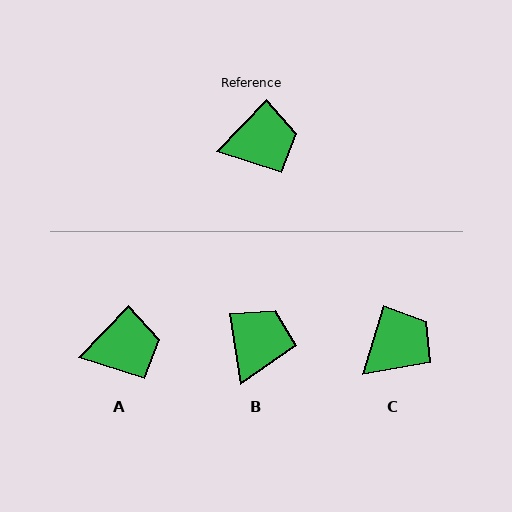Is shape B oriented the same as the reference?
No, it is off by about 52 degrees.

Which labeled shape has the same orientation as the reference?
A.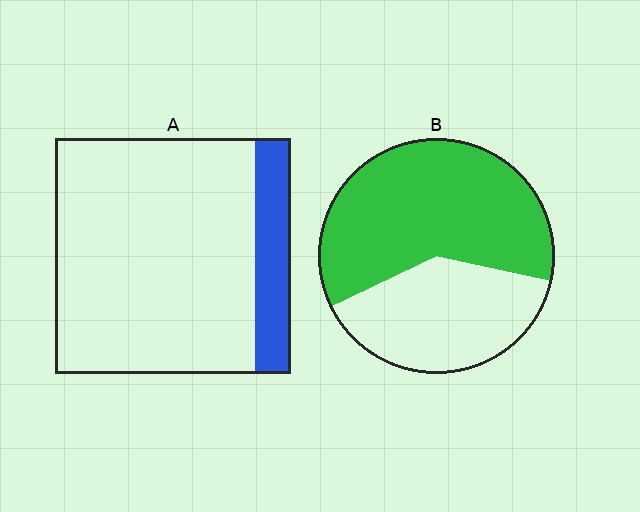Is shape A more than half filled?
No.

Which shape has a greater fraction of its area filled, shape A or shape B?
Shape B.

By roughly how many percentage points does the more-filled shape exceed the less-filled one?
By roughly 45 percentage points (B over A).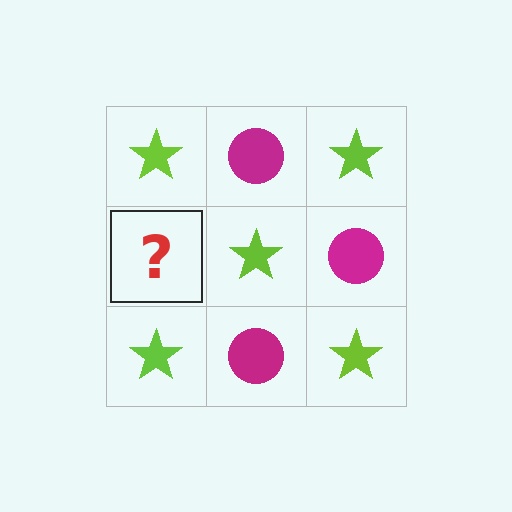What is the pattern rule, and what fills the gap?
The rule is that it alternates lime star and magenta circle in a checkerboard pattern. The gap should be filled with a magenta circle.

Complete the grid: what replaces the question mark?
The question mark should be replaced with a magenta circle.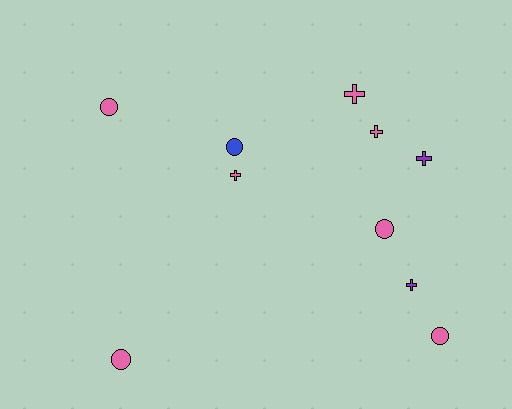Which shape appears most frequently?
Circle, with 5 objects.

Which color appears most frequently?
Pink, with 7 objects.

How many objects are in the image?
There are 10 objects.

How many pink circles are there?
There are 4 pink circles.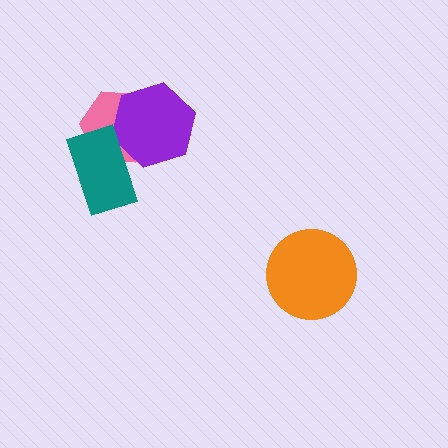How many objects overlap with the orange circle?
0 objects overlap with the orange circle.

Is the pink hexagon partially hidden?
Yes, it is partially covered by another shape.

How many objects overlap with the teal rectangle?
2 objects overlap with the teal rectangle.